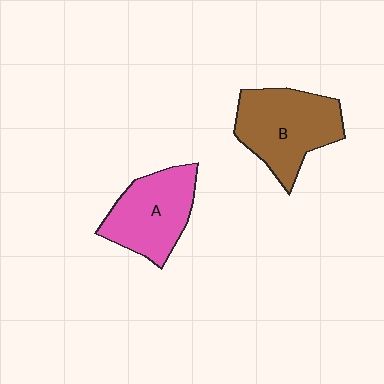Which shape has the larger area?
Shape B (brown).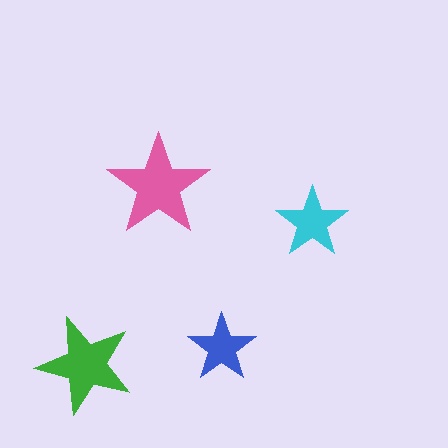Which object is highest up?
The pink star is topmost.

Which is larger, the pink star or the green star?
The pink one.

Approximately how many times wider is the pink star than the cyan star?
About 1.5 times wider.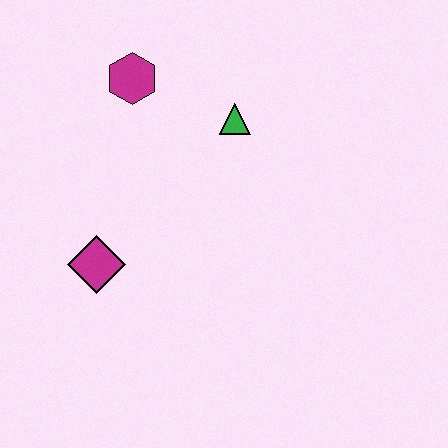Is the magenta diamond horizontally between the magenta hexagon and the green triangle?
No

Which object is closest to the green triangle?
The magenta hexagon is closest to the green triangle.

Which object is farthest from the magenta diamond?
The green triangle is farthest from the magenta diamond.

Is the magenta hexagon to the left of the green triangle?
Yes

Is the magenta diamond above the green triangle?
No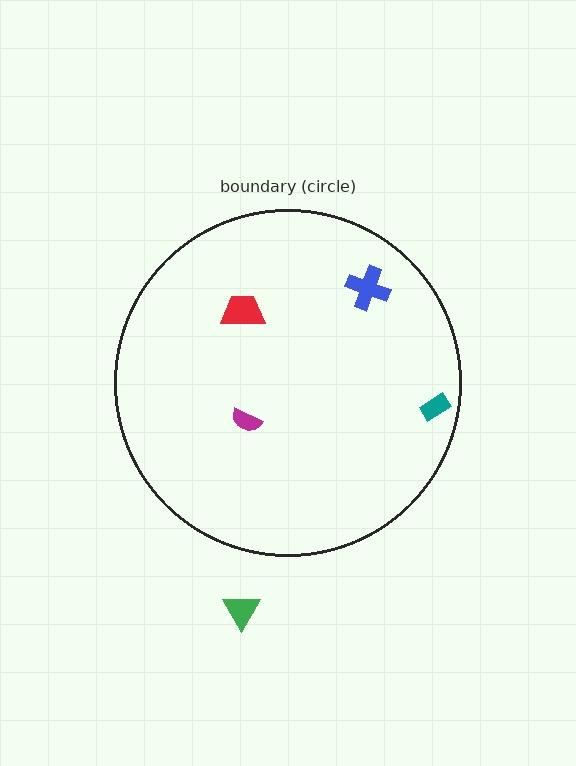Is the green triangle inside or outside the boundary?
Outside.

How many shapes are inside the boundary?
4 inside, 1 outside.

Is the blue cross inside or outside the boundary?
Inside.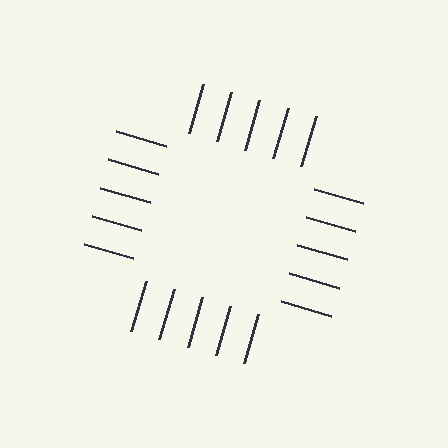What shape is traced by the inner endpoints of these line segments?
An illusory square — the line segments terminate on its edges but no continuous stroke is drawn.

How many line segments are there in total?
20 — 5 along each of the 4 edges.